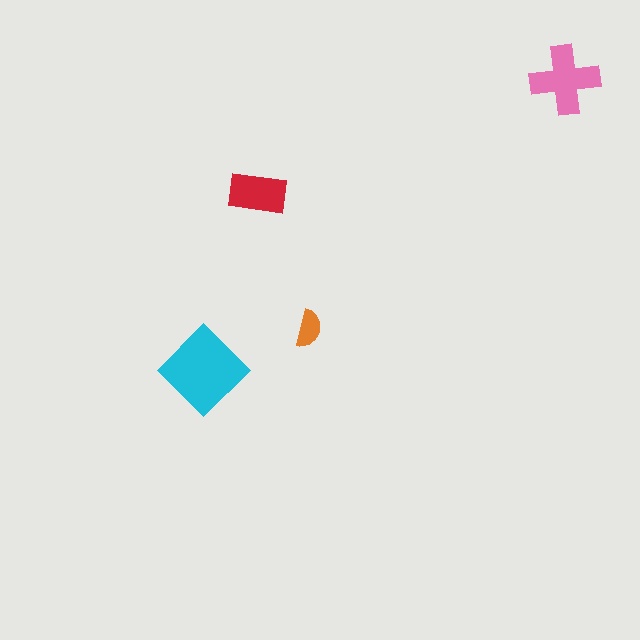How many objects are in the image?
There are 4 objects in the image.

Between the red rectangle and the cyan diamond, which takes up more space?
The cyan diamond.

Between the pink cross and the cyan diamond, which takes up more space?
The cyan diamond.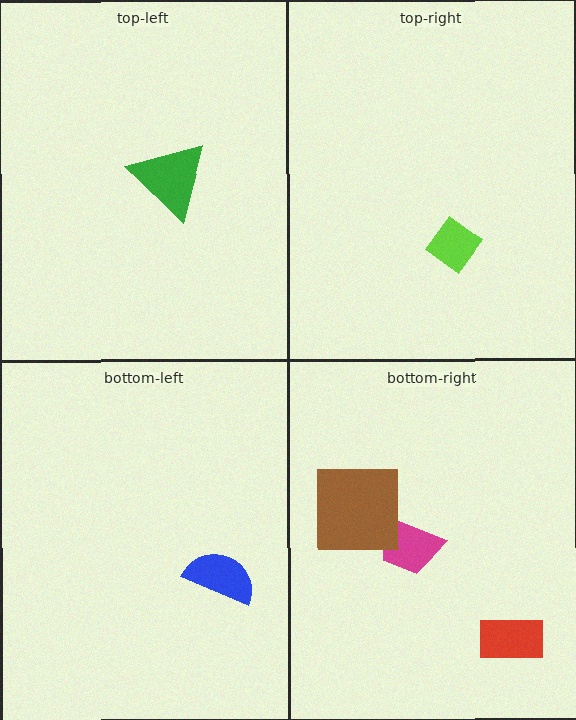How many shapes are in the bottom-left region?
1.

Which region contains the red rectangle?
The bottom-right region.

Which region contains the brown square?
The bottom-right region.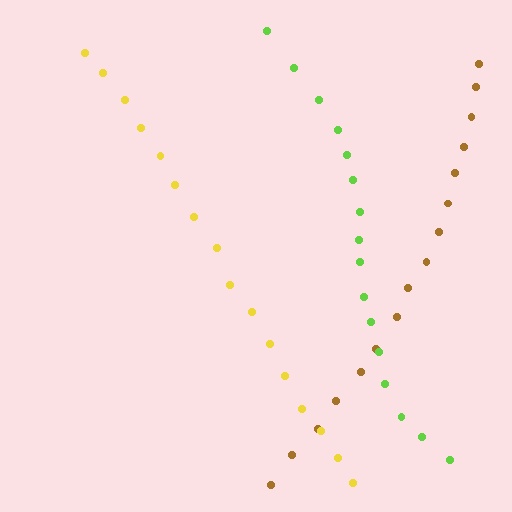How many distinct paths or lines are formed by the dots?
There are 3 distinct paths.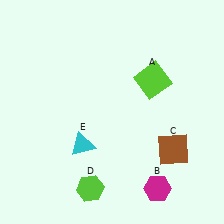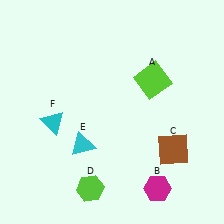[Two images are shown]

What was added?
A cyan triangle (F) was added in Image 2.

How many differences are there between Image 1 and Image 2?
There is 1 difference between the two images.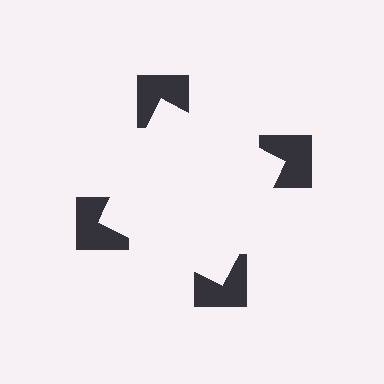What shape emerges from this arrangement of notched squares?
An illusory square — its edges are inferred from the aligned wedge cuts in the notched squares, not physically drawn.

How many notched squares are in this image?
There are 4 — one at each vertex of the illusory square.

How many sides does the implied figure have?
4 sides.